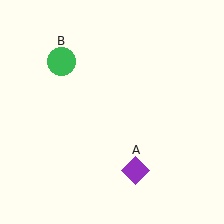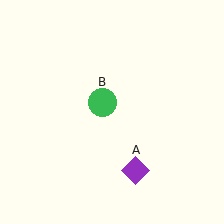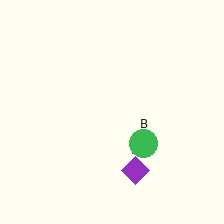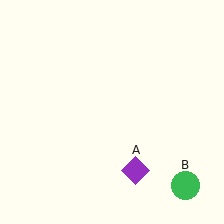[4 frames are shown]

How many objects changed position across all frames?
1 object changed position: green circle (object B).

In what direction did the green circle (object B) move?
The green circle (object B) moved down and to the right.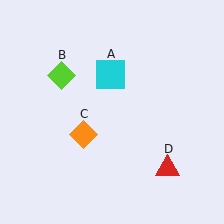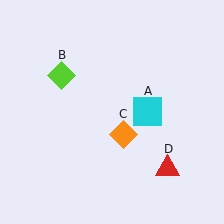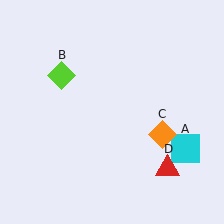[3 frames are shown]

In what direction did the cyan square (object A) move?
The cyan square (object A) moved down and to the right.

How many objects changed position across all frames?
2 objects changed position: cyan square (object A), orange diamond (object C).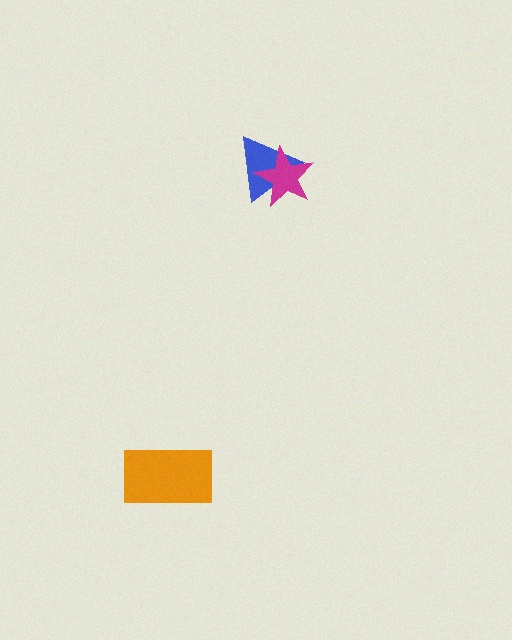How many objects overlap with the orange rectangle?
0 objects overlap with the orange rectangle.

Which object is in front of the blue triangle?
The magenta star is in front of the blue triangle.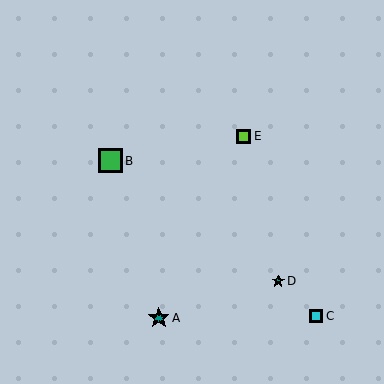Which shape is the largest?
The green square (labeled B) is the largest.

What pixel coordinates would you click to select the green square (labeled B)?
Click at (110, 161) to select the green square B.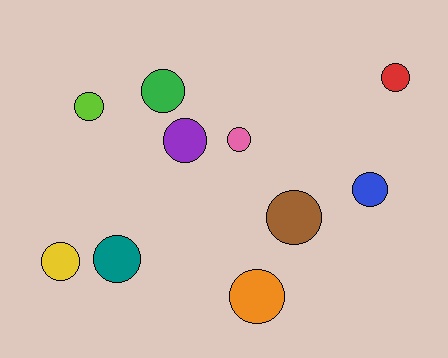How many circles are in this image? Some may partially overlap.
There are 10 circles.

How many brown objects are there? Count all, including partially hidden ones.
There is 1 brown object.